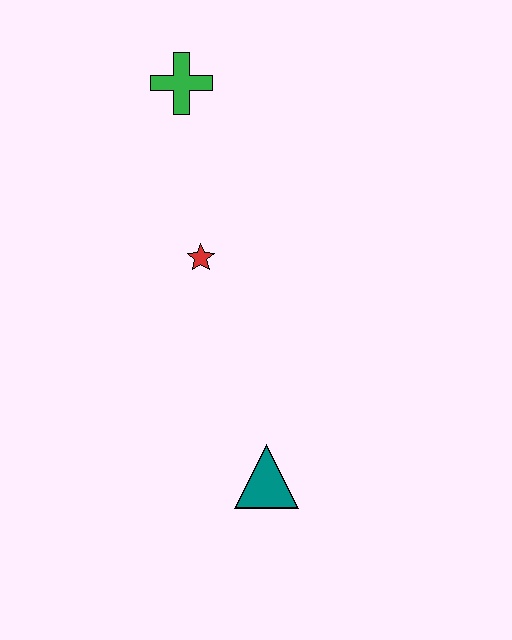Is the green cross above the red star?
Yes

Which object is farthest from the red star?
The teal triangle is farthest from the red star.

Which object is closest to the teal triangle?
The red star is closest to the teal triangle.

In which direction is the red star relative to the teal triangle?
The red star is above the teal triangle.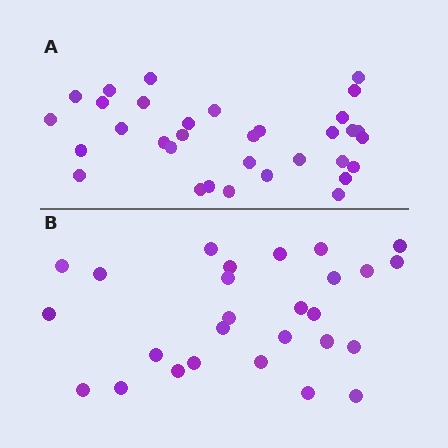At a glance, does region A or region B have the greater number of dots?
Region A (the top region) has more dots.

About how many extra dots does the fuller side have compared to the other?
Region A has about 6 more dots than region B.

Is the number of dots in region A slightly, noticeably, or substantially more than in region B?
Region A has only slightly more — the two regions are fairly close. The ratio is roughly 1.2 to 1.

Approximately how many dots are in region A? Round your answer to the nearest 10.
About 30 dots. (The exact count is 33, which rounds to 30.)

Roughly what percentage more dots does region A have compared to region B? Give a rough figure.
About 20% more.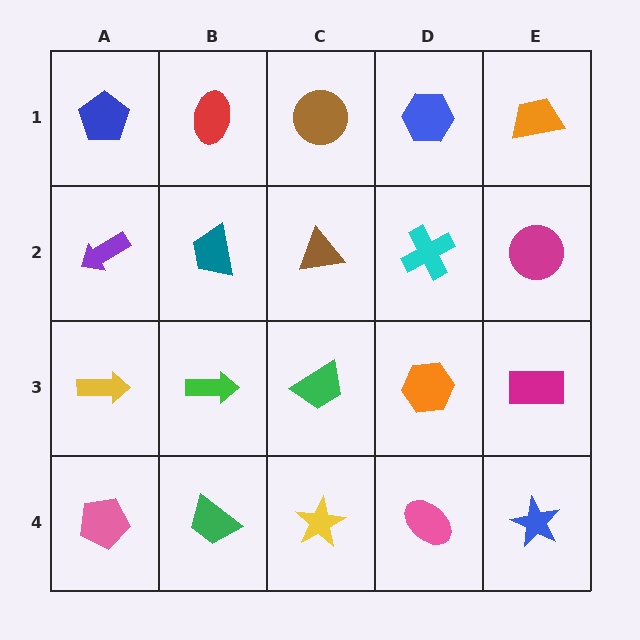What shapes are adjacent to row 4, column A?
A yellow arrow (row 3, column A), a green trapezoid (row 4, column B).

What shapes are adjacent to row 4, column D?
An orange hexagon (row 3, column D), a yellow star (row 4, column C), a blue star (row 4, column E).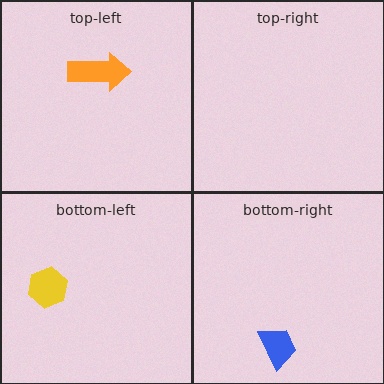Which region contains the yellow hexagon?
The bottom-left region.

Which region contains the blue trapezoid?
The bottom-right region.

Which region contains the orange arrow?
The top-left region.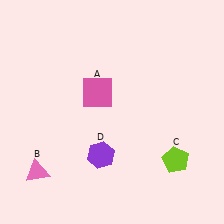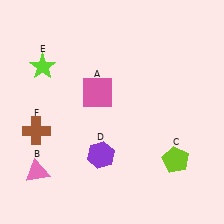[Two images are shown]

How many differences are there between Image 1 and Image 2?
There are 2 differences between the two images.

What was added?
A lime star (E), a brown cross (F) were added in Image 2.